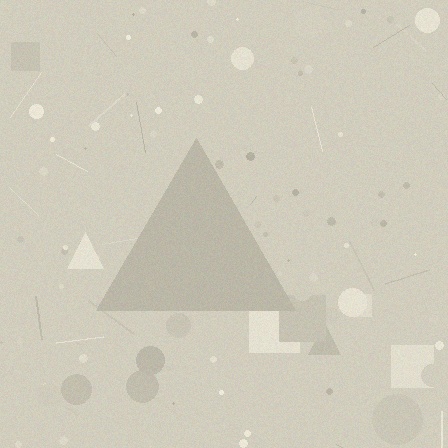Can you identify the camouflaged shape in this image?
The camouflaged shape is a triangle.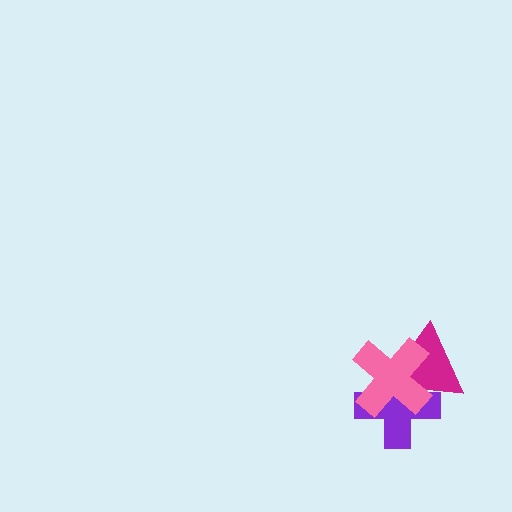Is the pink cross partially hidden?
No, no other shape covers it.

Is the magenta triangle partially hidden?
Yes, it is partially covered by another shape.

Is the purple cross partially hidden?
Yes, it is partially covered by another shape.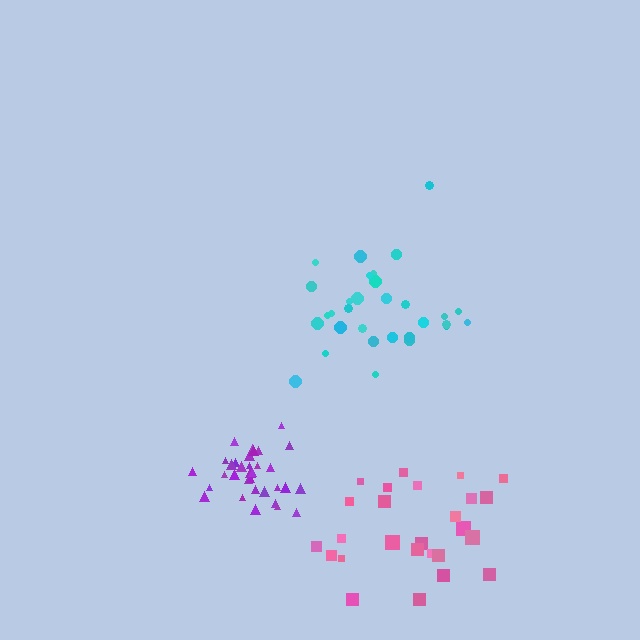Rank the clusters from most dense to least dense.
purple, pink, cyan.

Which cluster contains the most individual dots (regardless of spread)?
Purple (34).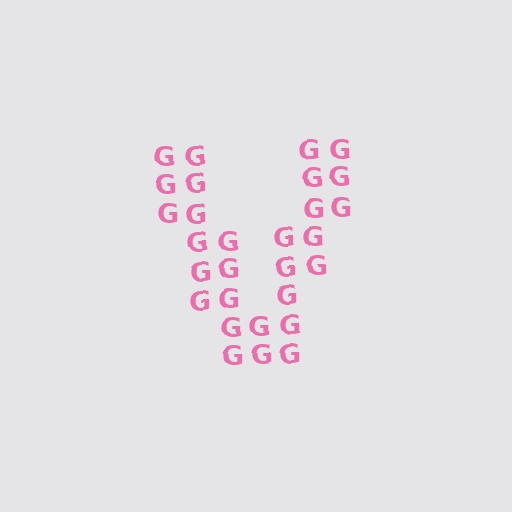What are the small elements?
The small elements are letter G's.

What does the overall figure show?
The overall figure shows the letter V.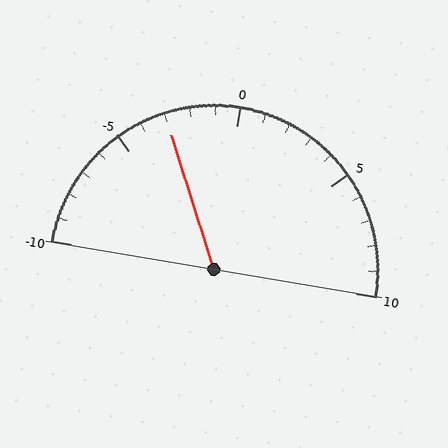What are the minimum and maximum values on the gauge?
The gauge ranges from -10 to 10.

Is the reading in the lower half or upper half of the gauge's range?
The reading is in the lower half of the range (-10 to 10).